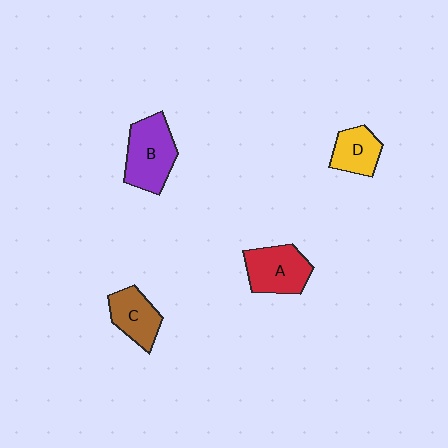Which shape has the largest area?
Shape B (purple).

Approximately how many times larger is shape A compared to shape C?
Approximately 1.3 times.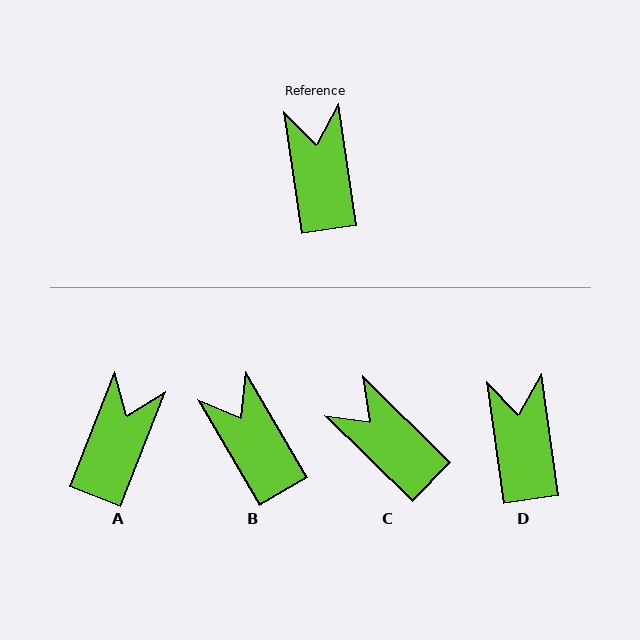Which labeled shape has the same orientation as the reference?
D.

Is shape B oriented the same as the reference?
No, it is off by about 22 degrees.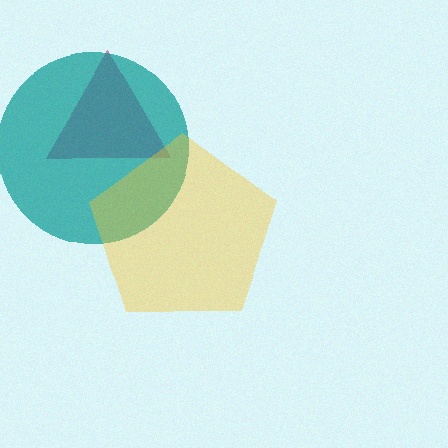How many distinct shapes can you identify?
There are 3 distinct shapes: a magenta triangle, a teal circle, a yellow pentagon.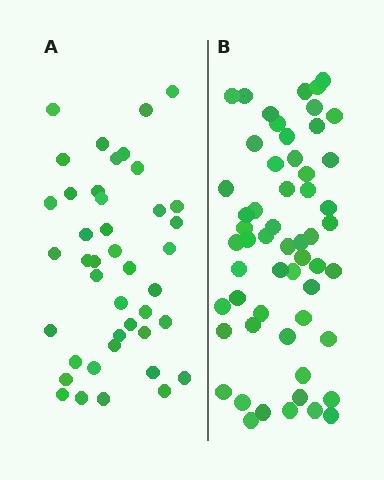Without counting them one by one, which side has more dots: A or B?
Region B (the right region) has more dots.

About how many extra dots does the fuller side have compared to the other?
Region B has approximately 15 more dots than region A.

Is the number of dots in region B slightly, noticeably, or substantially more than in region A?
Region B has noticeably more, but not dramatically so. The ratio is roughly 1.3 to 1.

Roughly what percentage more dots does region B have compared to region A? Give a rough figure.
About 35% more.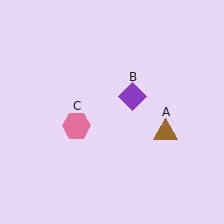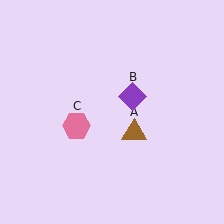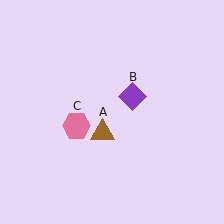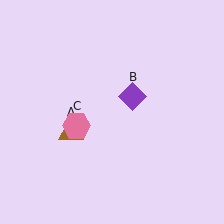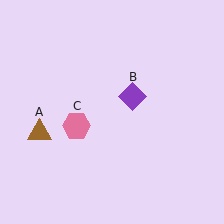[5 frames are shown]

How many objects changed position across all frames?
1 object changed position: brown triangle (object A).